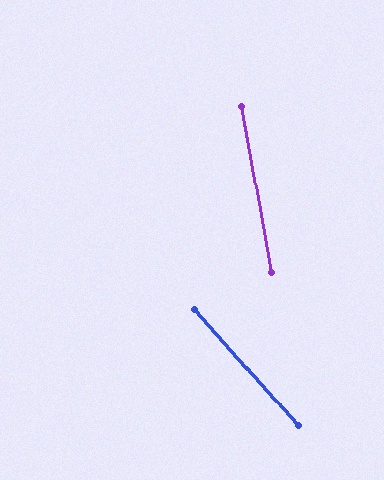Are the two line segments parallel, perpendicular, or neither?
Neither parallel nor perpendicular — they differ by about 32°.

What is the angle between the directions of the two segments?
Approximately 32 degrees.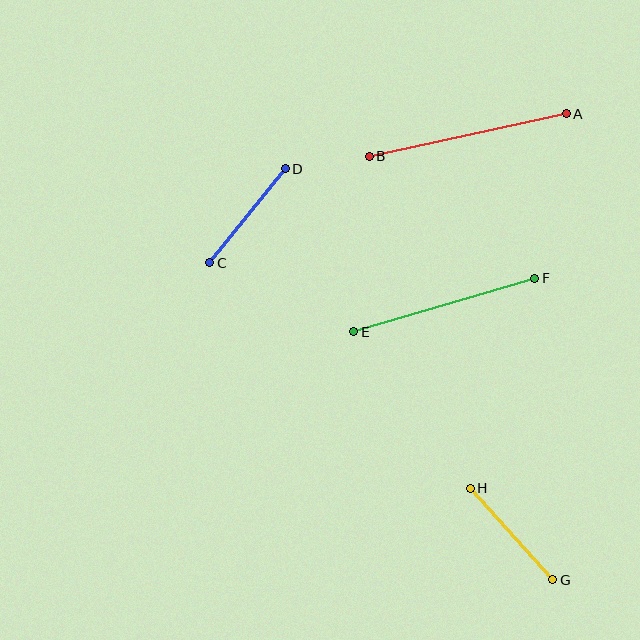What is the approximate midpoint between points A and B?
The midpoint is at approximately (467, 135) pixels.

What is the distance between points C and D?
The distance is approximately 121 pixels.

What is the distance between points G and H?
The distance is approximately 123 pixels.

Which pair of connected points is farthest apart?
Points A and B are farthest apart.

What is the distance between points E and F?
The distance is approximately 189 pixels.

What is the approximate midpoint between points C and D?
The midpoint is at approximately (247, 216) pixels.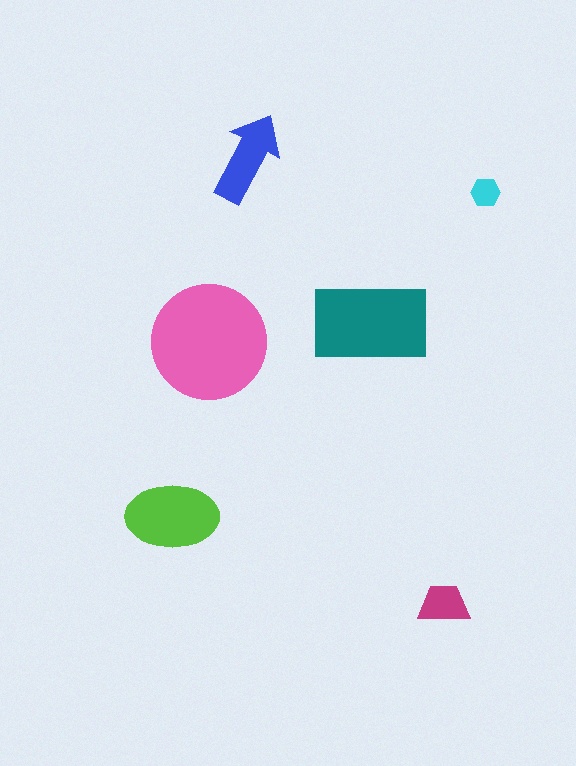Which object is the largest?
The pink circle.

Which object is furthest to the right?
The cyan hexagon is rightmost.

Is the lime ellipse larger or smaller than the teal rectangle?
Smaller.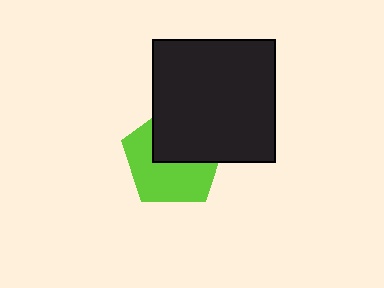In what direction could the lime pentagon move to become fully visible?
The lime pentagon could move toward the lower-left. That would shift it out from behind the black square entirely.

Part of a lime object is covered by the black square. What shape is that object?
It is a pentagon.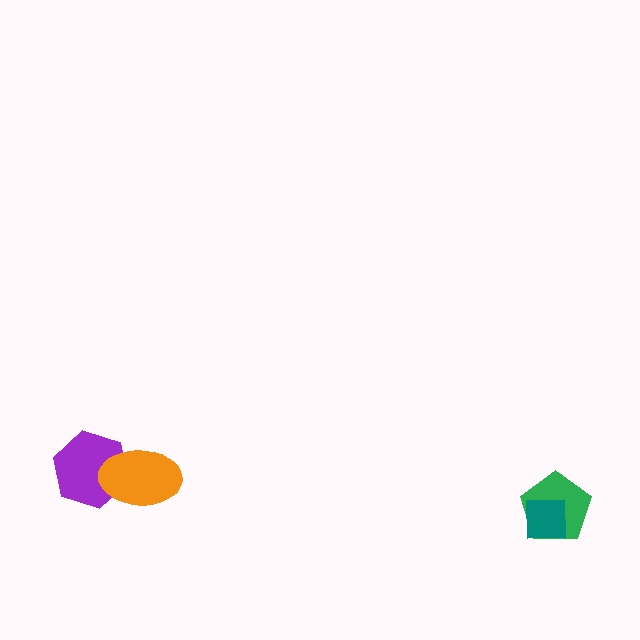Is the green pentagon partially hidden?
Yes, it is partially covered by another shape.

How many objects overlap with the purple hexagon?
1 object overlaps with the purple hexagon.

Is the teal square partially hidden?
No, no other shape covers it.